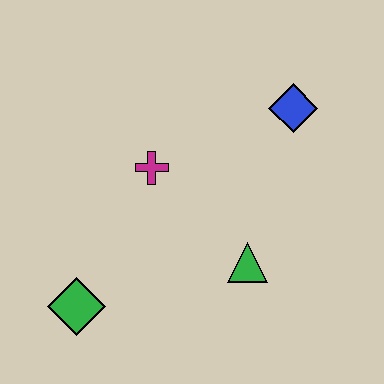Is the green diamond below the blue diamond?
Yes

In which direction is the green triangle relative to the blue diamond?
The green triangle is below the blue diamond.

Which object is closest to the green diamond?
The magenta cross is closest to the green diamond.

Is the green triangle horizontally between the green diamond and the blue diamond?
Yes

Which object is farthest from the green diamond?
The blue diamond is farthest from the green diamond.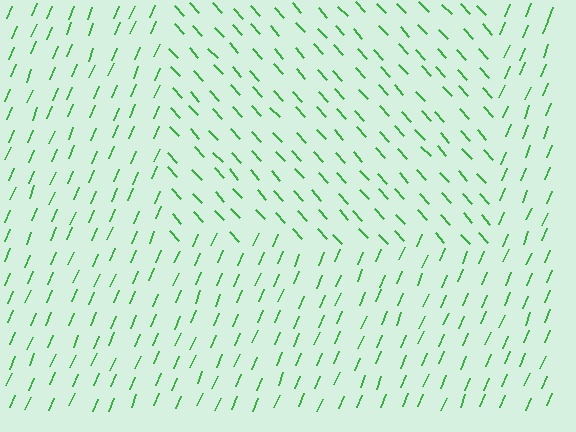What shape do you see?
I see a rectangle.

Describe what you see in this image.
The image is filled with small green line segments. A rectangle region in the image has lines oriented differently from the surrounding lines, creating a visible texture boundary.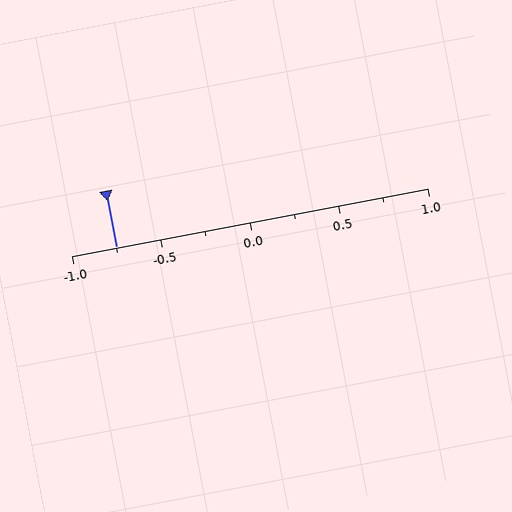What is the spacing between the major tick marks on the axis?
The major ticks are spaced 0.5 apart.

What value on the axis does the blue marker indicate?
The marker indicates approximately -0.75.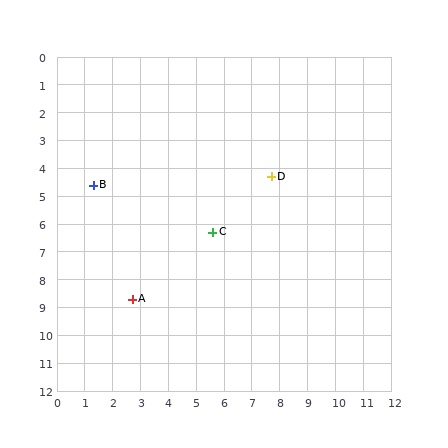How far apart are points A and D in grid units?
Points A and D are about 6.7 grid units apart.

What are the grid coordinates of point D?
Point D is at approximately (7.7, 4.3).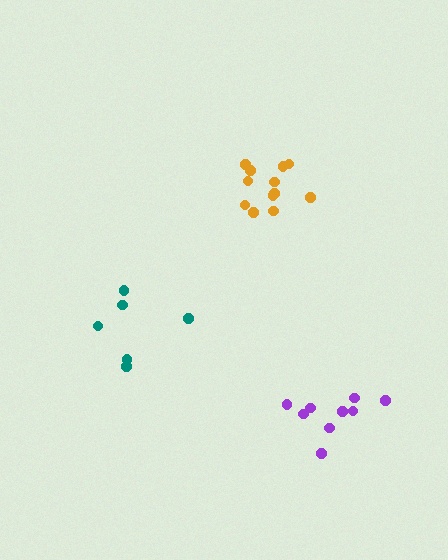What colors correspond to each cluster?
The clusters are colored: teal, orange, purple.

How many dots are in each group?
Group 1: 6 dots, Group 2: 12 dots, Group 3: 9 dots (27 total).